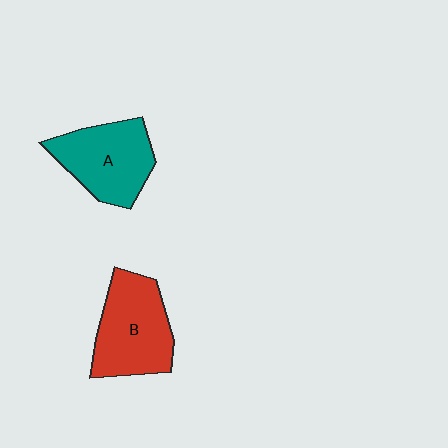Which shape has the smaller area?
Shape A (teal).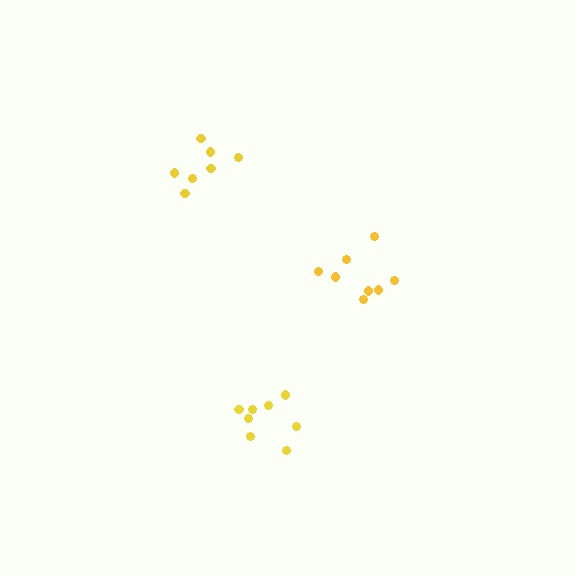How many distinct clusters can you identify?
There are 3 distinct clusters.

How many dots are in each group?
Group 1: 8 dots, Group 2: 8 dots, Group 3: 7 dots (23 total).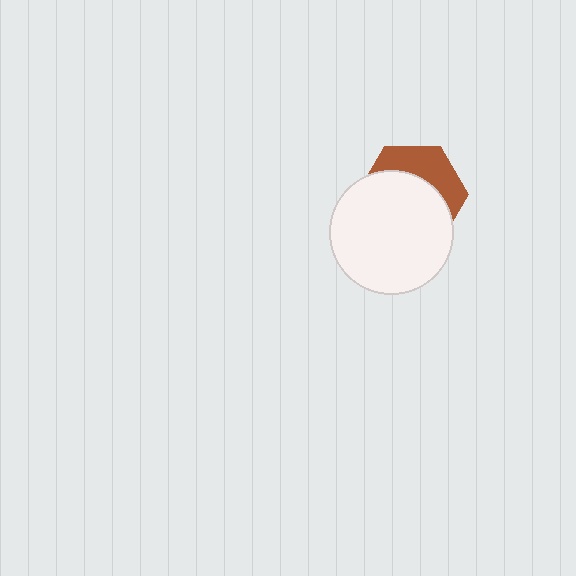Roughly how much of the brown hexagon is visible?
A small part of it is visible (roughly 36%).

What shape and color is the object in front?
The object in front is a white circle.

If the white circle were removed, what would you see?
You would see the complete brown hexagon.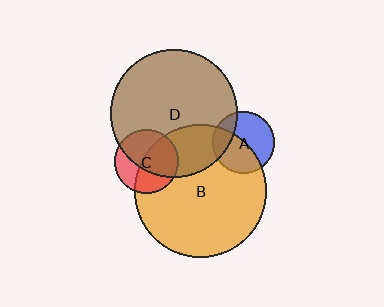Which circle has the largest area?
Circle B (orange).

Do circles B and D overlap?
Yes.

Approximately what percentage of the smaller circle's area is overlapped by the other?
Approximately 25%.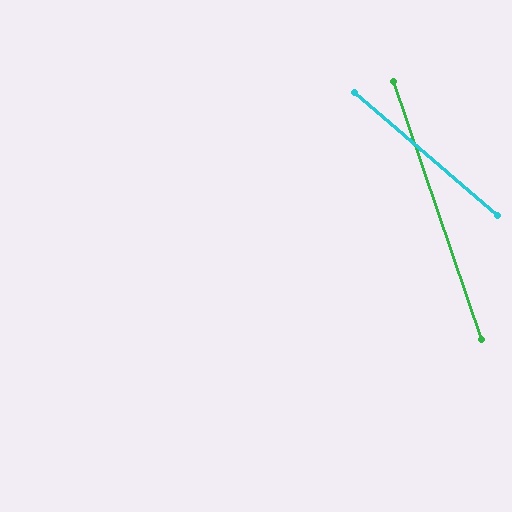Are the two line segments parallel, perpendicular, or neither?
Neither parallel nor perpendicular — they differ by about 30°.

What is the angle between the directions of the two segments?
Approximately 30 degrees.